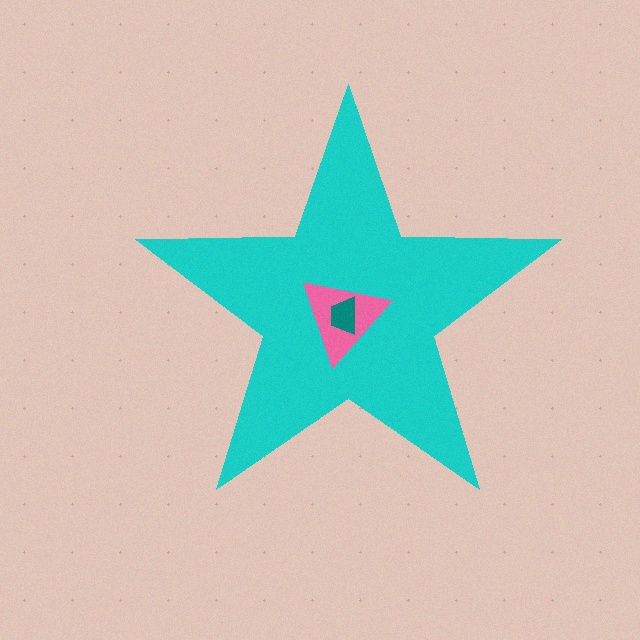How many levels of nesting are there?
3.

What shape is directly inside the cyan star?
The pink triangle.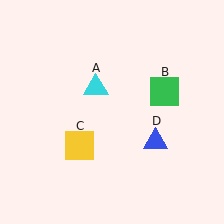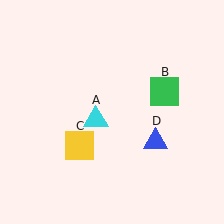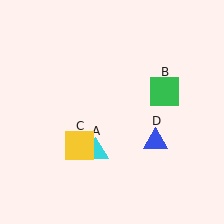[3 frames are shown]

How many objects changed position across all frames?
1 object changed position: cyan triangle (object A).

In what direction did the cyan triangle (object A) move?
The cyan triangle (object A) moved down.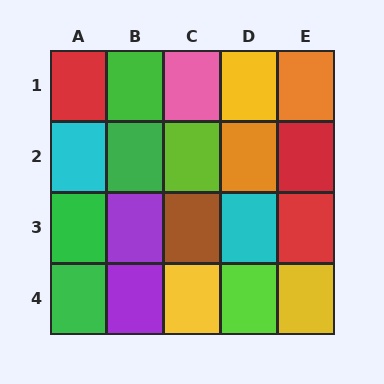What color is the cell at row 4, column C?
Yellow.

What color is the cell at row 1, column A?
Red.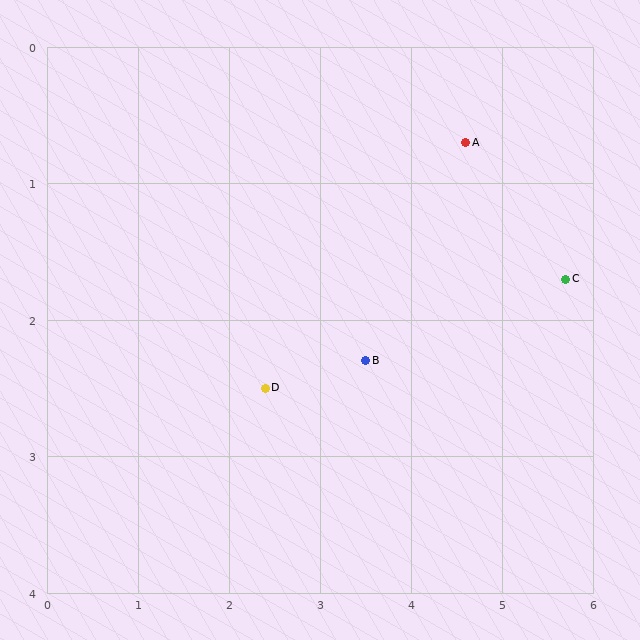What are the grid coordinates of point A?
Point A is at approximately (4.6, 0.7).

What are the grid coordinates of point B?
Point B is at approximately (3.5, 2.3).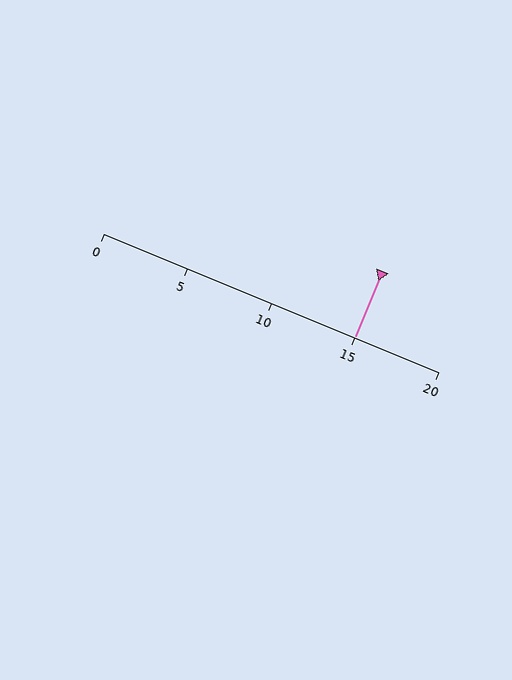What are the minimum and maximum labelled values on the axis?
The axis runs from 0 to 20.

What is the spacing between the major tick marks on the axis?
The major ticks are spaced 5 apart.